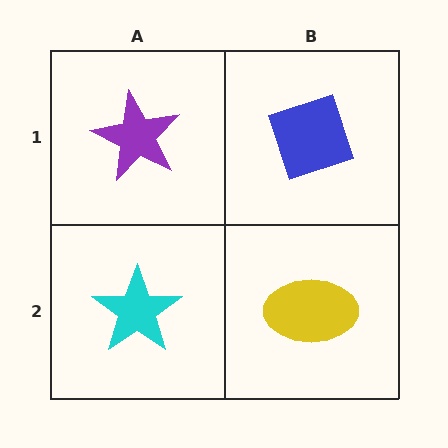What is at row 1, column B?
A blue diamond.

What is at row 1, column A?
A purple star.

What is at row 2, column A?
A cyan star.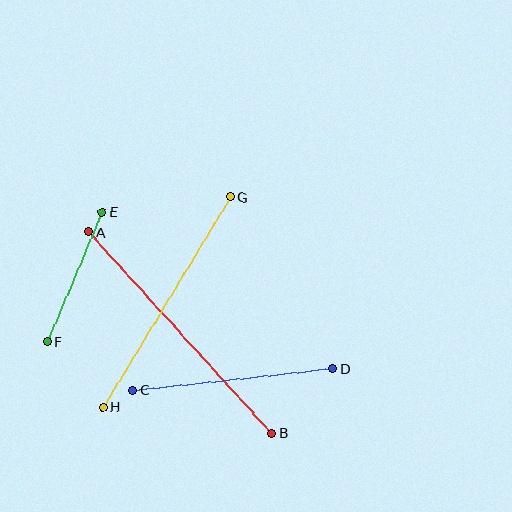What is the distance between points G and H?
The distance is approximately 245 pixels.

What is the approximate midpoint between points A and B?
The midpoint is at approximately (180, 333) pixels.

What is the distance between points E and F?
The distance is approximately 141 pixels.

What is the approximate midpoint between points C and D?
The midpoint is at approximately (233, 379) pixels.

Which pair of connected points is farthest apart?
Points A and B are farthest apart.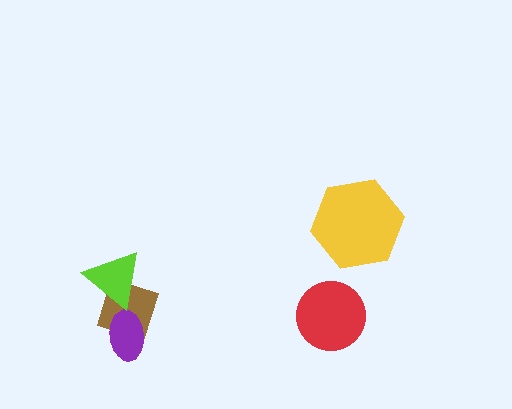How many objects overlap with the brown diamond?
2 objects overlap with the brown diamond.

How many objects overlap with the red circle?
0 objects overlap with the red circle.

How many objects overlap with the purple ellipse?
1 object overlaps with the purple ellipse.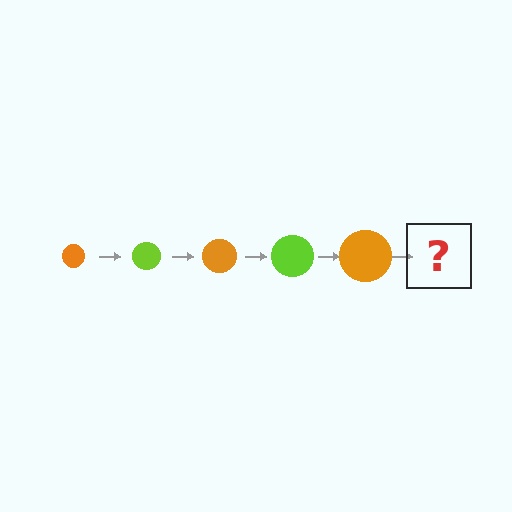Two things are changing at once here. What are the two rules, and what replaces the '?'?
The two rules are that the circle grows larger each step and the color cycles through orange and lime. The '?' should be a lime circle, larger than the previous one.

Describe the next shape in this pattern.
It should be a lime circle, larger than the previous one.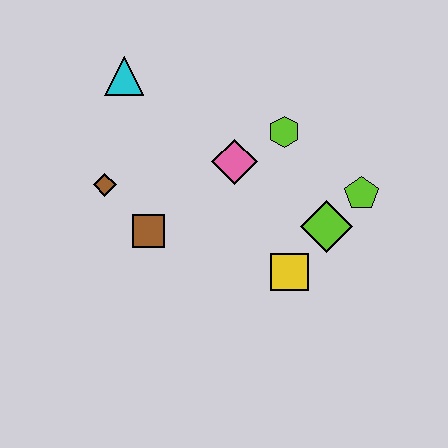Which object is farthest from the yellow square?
The cyan triangle is farthest from the yellow square.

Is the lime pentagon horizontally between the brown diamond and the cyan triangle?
No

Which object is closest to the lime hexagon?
The pink diamond is closest to the lime hexagon.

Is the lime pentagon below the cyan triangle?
Yes